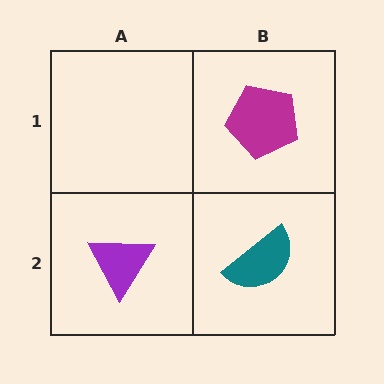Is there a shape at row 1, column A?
No, that cell is empty.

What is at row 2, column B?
A teal semicircle.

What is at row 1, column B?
A magenta pentagon.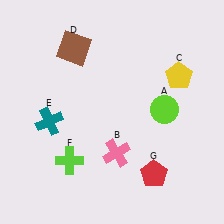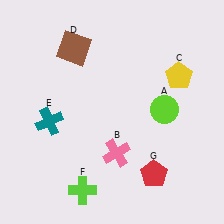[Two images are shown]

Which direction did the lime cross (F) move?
The lime cross (F) moved down.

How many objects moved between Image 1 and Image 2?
1 object moved between the two images.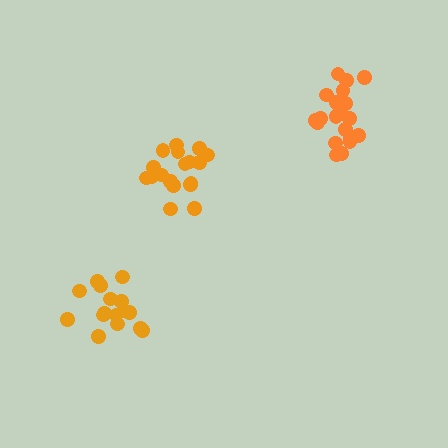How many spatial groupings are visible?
There are 3 spatial groupings.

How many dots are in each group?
Group 1: 18 dots, Group 2: 16 dots, Group 3: 20 dots (54 total).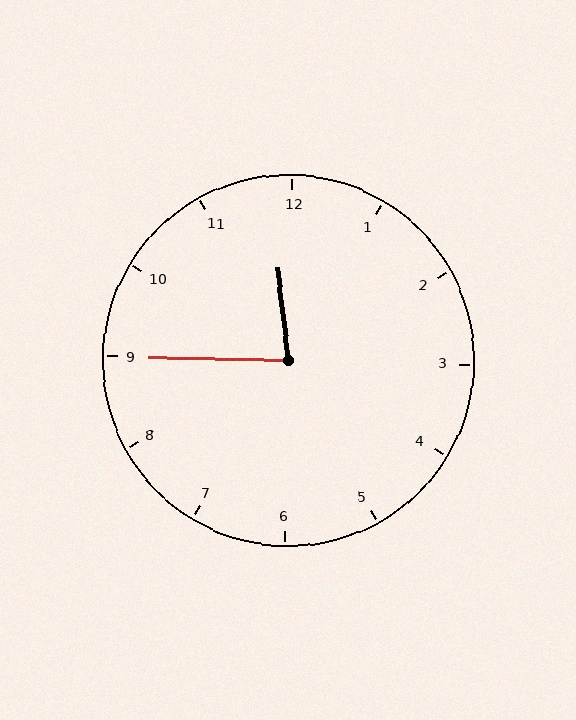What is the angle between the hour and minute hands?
Approximately 82 degrees.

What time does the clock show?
11:45.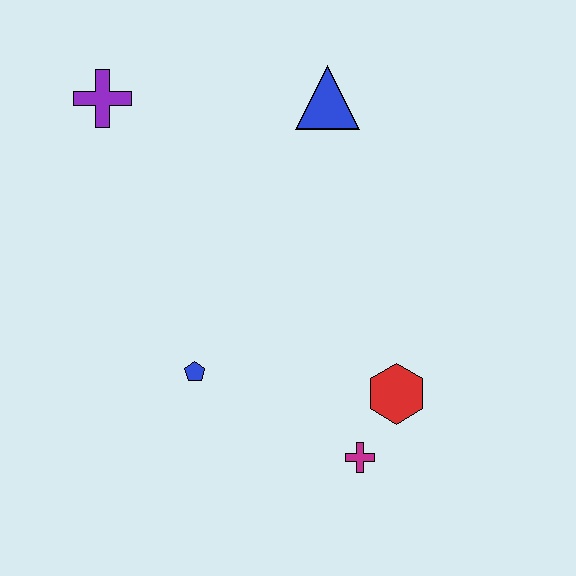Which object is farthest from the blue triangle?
The magenta cross is farthest from the blue triangle.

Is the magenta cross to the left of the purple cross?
No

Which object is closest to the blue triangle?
The purple cross is closest to the blue triangle.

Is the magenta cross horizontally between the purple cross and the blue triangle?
No